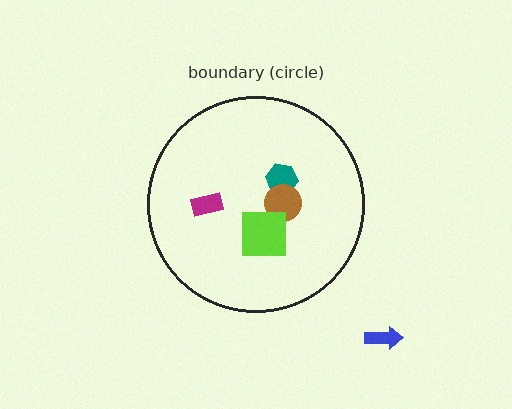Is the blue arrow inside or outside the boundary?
Outside.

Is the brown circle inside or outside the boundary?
Inside.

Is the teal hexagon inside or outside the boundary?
Inside.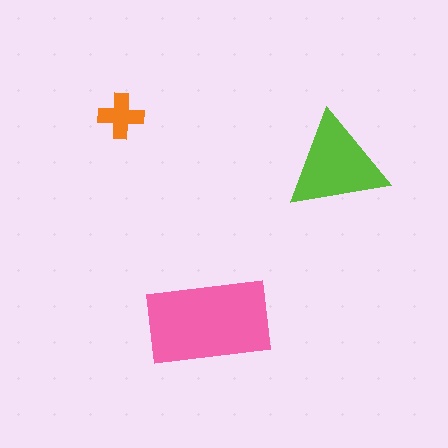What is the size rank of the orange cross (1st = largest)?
3rd.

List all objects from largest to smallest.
The pink rectangle, the lime triangle, the orange cross.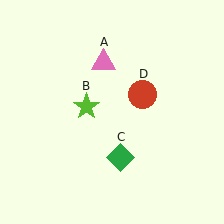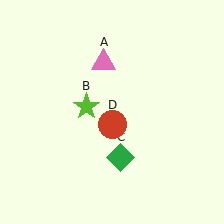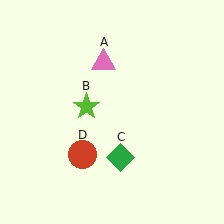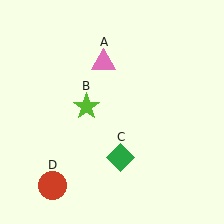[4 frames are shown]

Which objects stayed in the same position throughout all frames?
Pink triangle (object A) and lime star (object B) and green diamond (object C) remained stationary.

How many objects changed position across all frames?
1 object changed position: red circle (object D).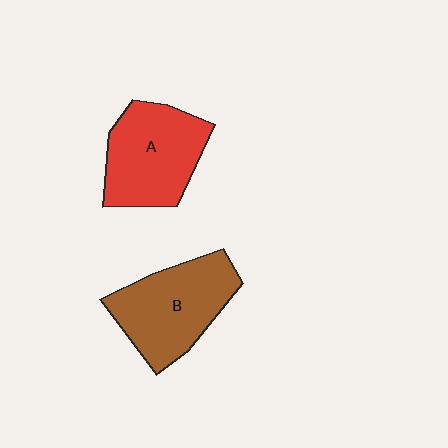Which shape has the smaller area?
Shape A (red).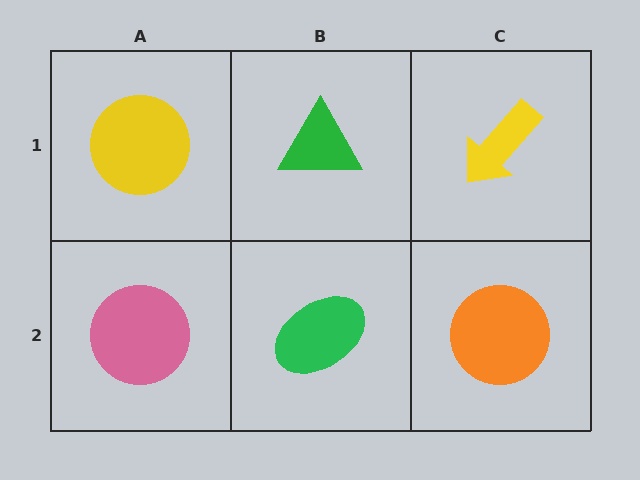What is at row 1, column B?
A green triangle.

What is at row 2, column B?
A green ellipse.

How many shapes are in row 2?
3 shapes.